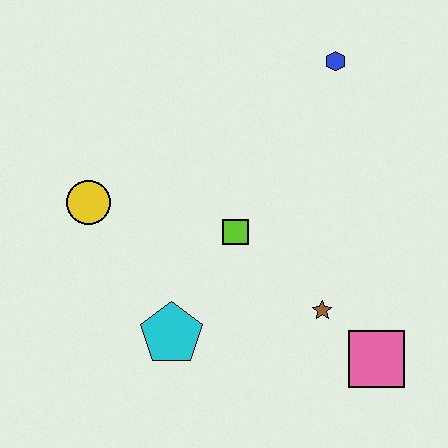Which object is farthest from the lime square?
The blue hexagon is farthest from the lime square.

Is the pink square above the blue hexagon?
No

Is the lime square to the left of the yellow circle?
No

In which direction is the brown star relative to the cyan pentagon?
The brown star is to the right of the cyan pentagon.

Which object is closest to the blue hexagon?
The lime square is closest to the blue hexagon.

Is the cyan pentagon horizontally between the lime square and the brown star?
No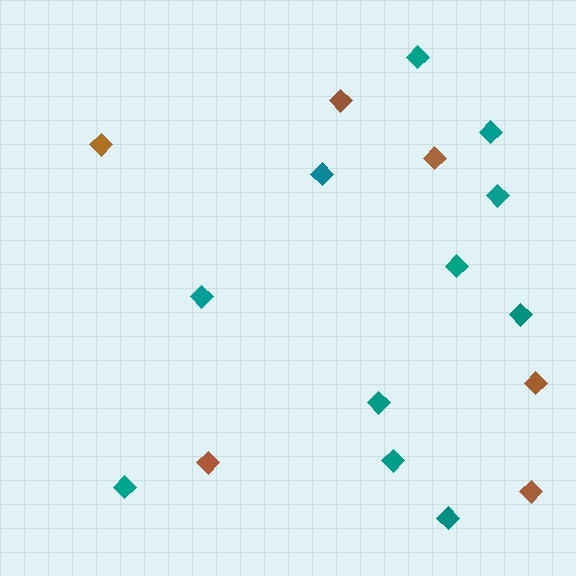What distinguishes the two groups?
There are 2 groups: one group of teal diamonds (11) and one group of brown diamonds (6).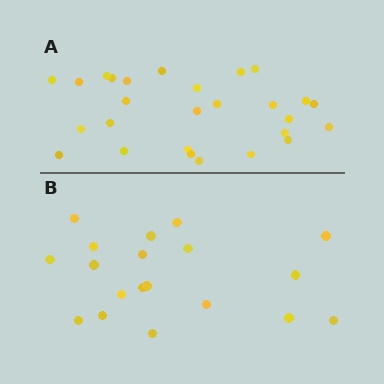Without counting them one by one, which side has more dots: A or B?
Region A (the top region) has more dots.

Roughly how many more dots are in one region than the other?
Region A has roughly 8 or so more dots than region B.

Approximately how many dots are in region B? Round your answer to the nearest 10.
About 20 dots. (The exact count is 19, which rounds to 20.)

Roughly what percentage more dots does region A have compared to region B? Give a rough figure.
About 40% more.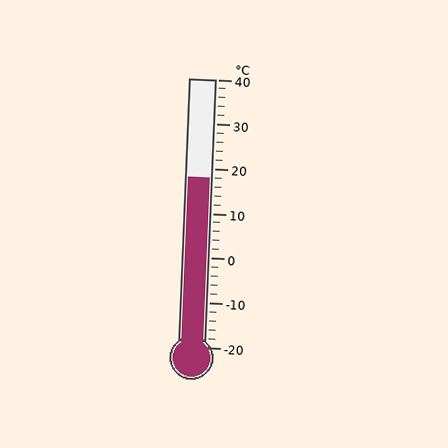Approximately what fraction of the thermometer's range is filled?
The thermometer is filled to approximately 65% of its range.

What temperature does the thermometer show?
The thermometer shows approximately 18°C.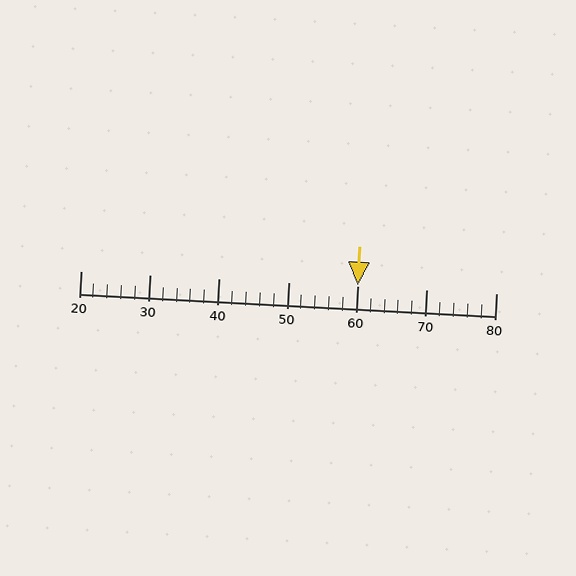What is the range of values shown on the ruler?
The ruler shows values from 20 to 80.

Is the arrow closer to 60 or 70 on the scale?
The arrow is closer to 60.